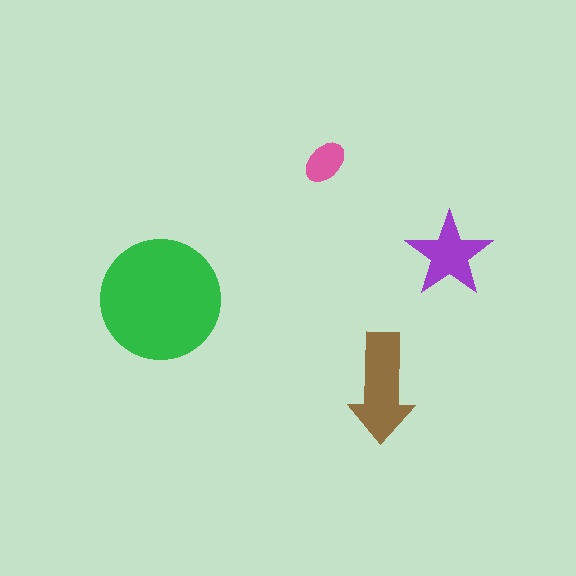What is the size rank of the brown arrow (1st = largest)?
2nd.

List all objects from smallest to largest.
The pink ellipse, the purple star, the brown arrow, the green circle.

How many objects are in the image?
There are 4 objects in the image.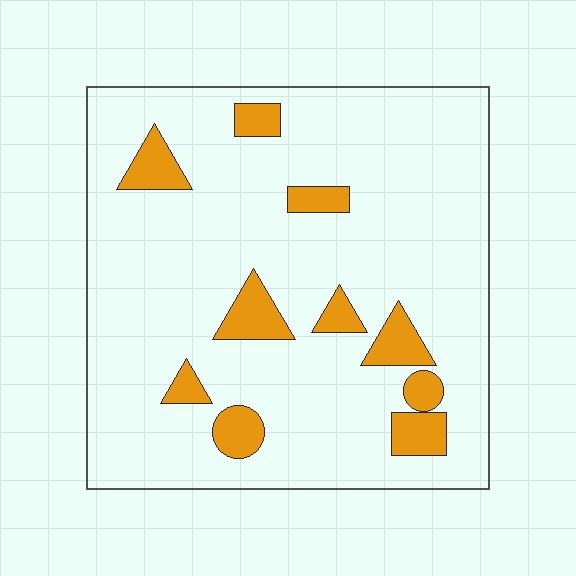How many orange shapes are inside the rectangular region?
10.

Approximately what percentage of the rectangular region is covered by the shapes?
Approximately 10%.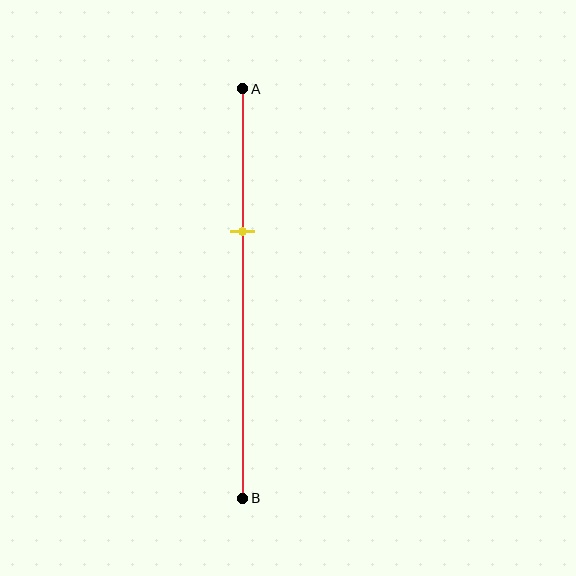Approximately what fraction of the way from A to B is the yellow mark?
The yellow mark is approximately 35% of the way from A to B.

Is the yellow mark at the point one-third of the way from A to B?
Yes, the mark is approximately at the one-third point.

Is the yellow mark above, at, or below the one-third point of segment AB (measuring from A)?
The yellow mark is approximately at the one-third point of segment AB.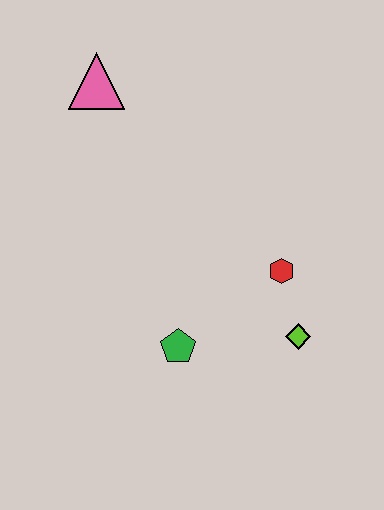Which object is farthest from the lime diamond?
The pink triangle is farthest from the lime diamond.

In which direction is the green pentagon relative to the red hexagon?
The green pentagon is to the left of the red hexagon.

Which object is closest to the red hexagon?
The lime diamond is closest to the red hexagon.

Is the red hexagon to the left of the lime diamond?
Yes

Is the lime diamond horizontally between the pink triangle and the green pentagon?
No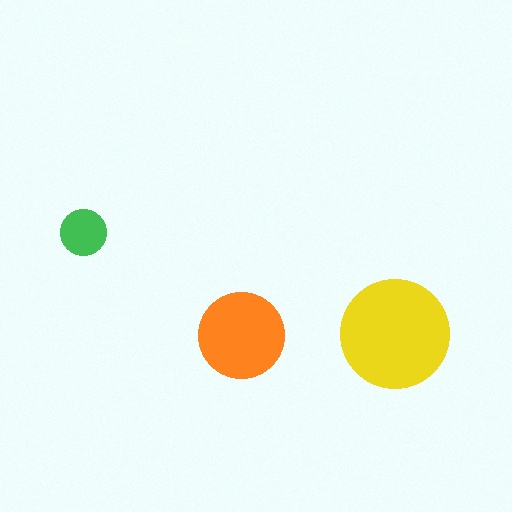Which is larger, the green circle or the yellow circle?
The yellow one.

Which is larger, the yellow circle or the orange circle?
The yellow one.